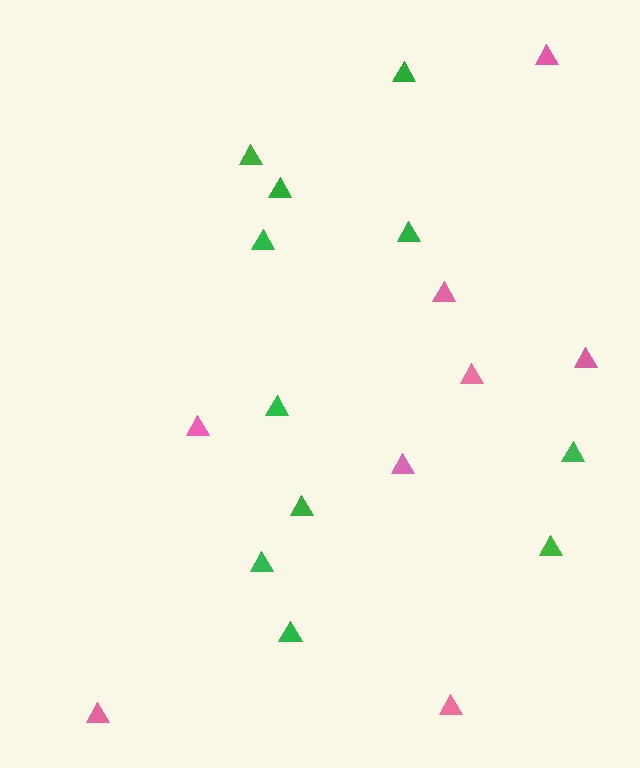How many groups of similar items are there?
There are 2 groups: one group of pink triangles (8) and one group of green triangles (11).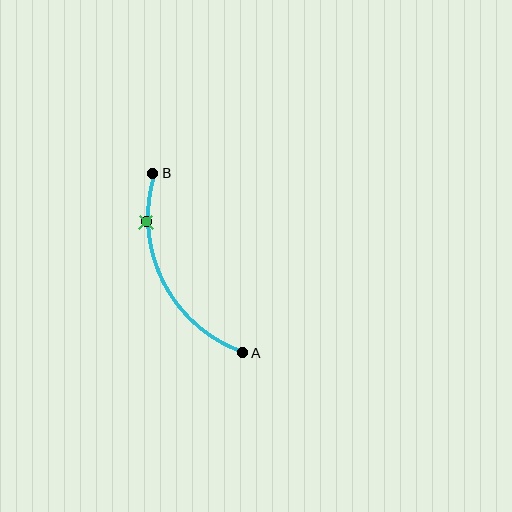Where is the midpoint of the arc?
The arc midpoint is the point on the curve farthest from the straight line joining A and B. It sits to the left of that line.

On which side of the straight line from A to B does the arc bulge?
The arc bulges to the left of the straight line connecting A and B.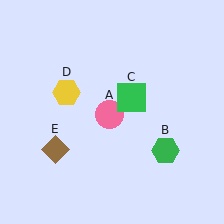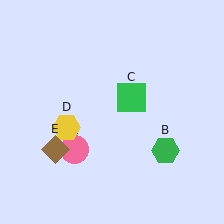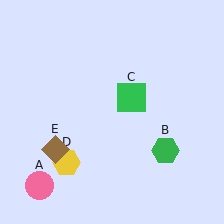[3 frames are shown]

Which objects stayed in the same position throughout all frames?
Green hexagon (object B) and green square (object C) and brown diamond (object E) remained stationary.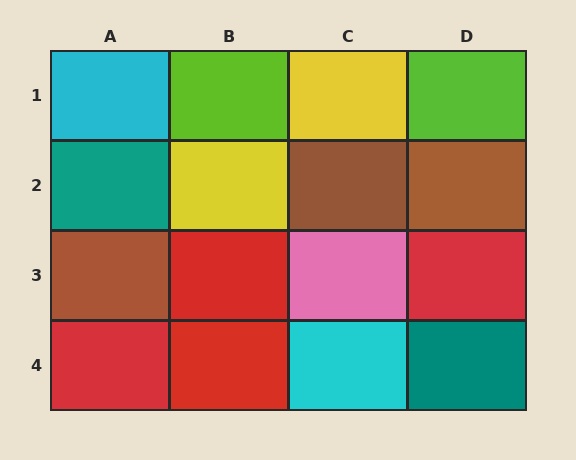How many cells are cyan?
2 cells are cyan.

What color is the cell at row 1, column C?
Yellow.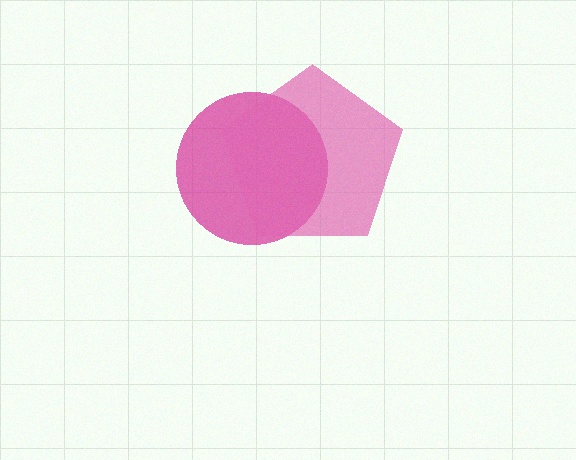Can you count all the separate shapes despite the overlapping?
Yes, there are 2 separate shapes.